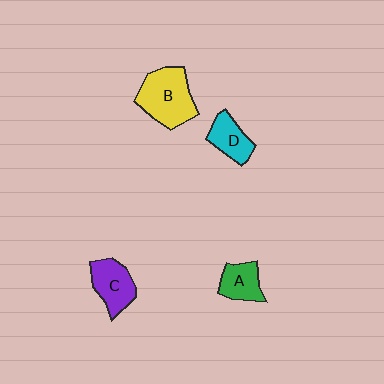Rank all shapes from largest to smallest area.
From largest to smallest: B (yellow), C (purple), D (cyan), A (green).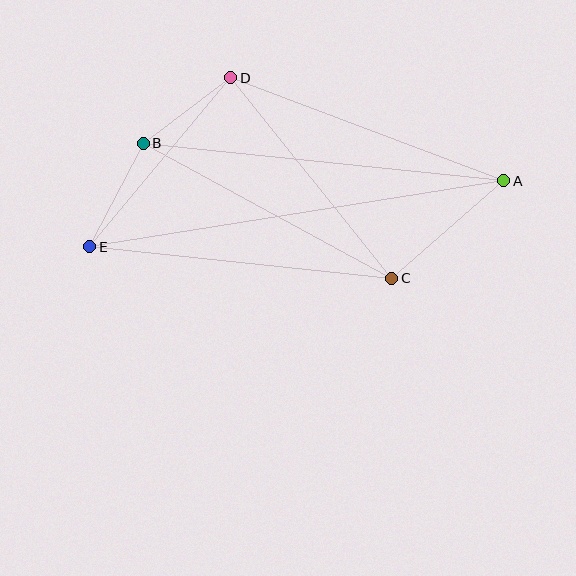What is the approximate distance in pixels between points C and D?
The distance between C and D is approximately 257 pixels.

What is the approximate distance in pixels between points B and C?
The distance between B and C is approximately 283 pixels.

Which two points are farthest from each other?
Points A and E are farthest from each other.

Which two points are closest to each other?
Points B and D are closest to each other.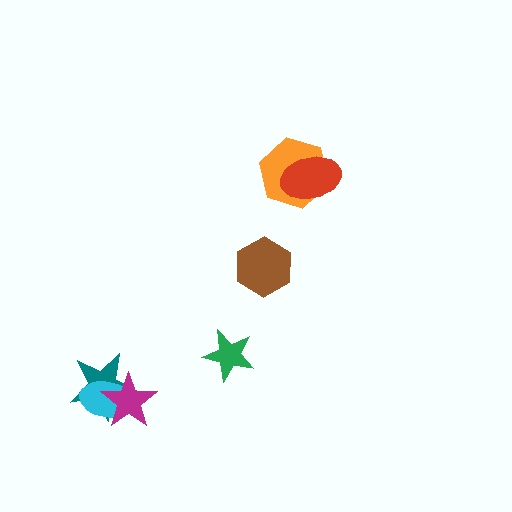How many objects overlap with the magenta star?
2 objects overlap with the magenta star.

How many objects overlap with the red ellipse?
1 object overlaps with the red ellipse.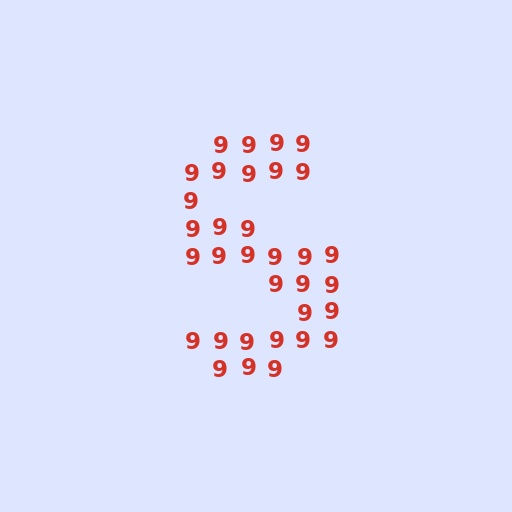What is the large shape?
The large shape is the letter S.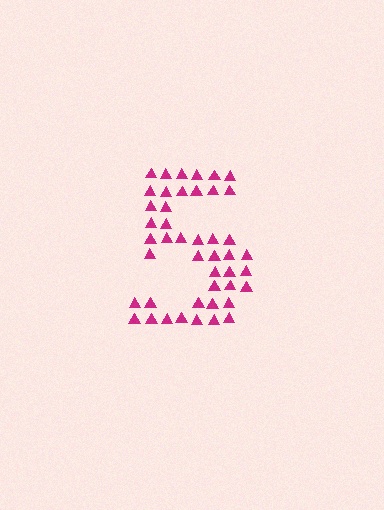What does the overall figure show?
The overall figure shows the digit 5.